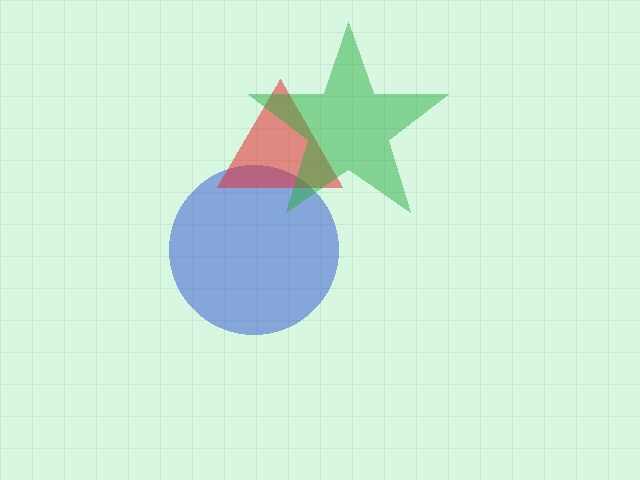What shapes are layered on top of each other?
The layered shapes are: a blue circle, a red triangle, a green star.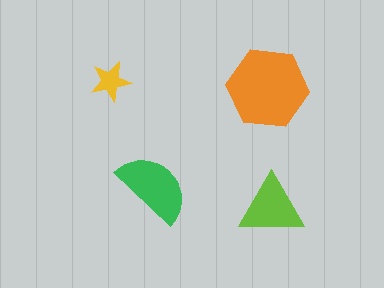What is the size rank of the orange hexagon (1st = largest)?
1st.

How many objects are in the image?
There are 4 objects in the image.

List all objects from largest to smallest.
The orange hexagon, the green semicircle, the lime triangle, the yellow star.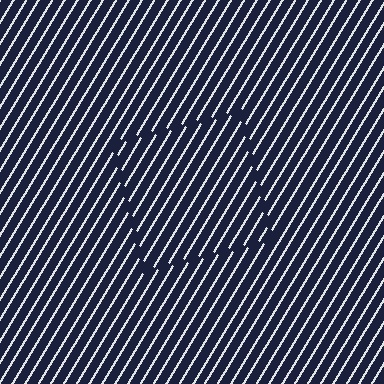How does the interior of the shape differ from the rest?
The interior of the shape contains the same grating, shifted by half a period — the contour is defined by the phase discontinuity where line-ends from the inner and outer gratings abut.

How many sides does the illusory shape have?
4 sides — the line-ends trace a square.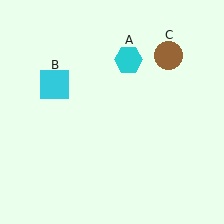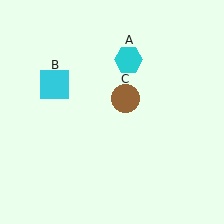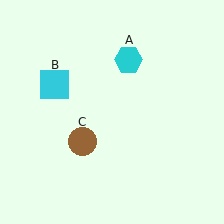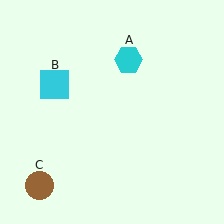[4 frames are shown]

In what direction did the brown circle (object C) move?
The brown circle (object C) moved down and to the left.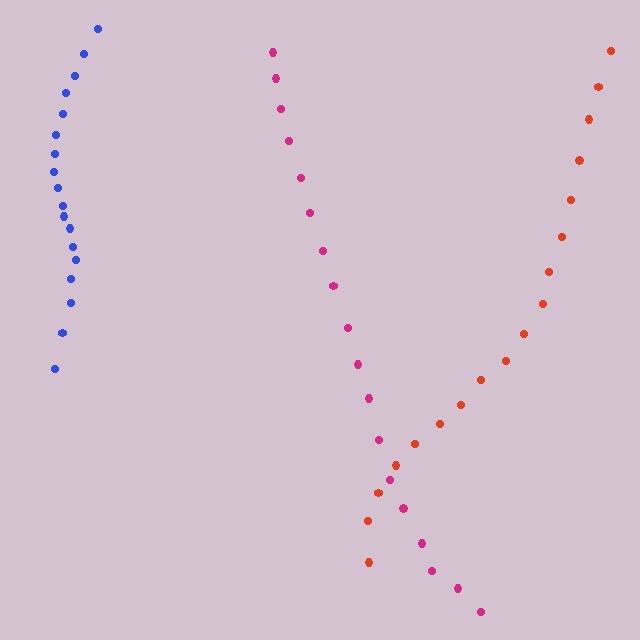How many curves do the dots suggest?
There are 3 distinct paths.